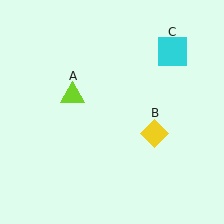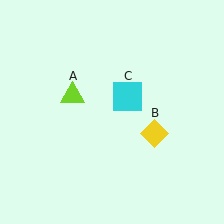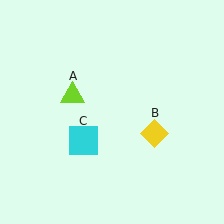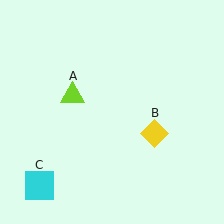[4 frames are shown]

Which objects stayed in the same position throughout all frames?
Lime triangle (object A) and yellow diamond (object B) remained stationary.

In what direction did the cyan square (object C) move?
The cyan square (object C) moved down and to the left.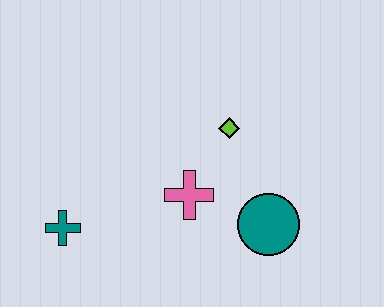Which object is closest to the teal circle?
The pink cross is closest to the teal circle.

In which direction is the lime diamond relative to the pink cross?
The lime diamond is above the pink cross.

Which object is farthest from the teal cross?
The teal circle is farthest from the teal cross.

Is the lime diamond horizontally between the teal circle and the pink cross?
Yes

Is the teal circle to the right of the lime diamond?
Yes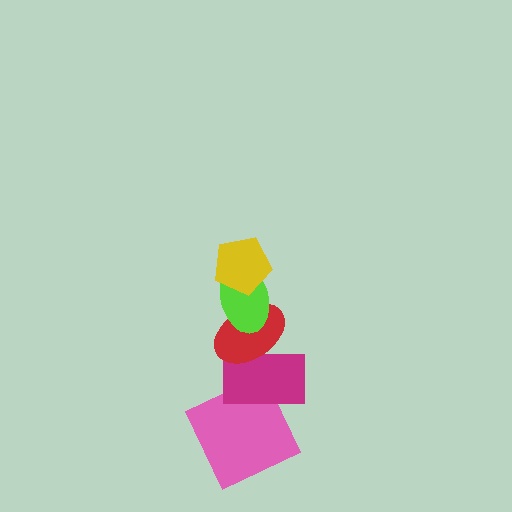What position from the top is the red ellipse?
The red ellipse is 3rd from the top.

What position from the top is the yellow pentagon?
The yellow pentagon is 1st from the top.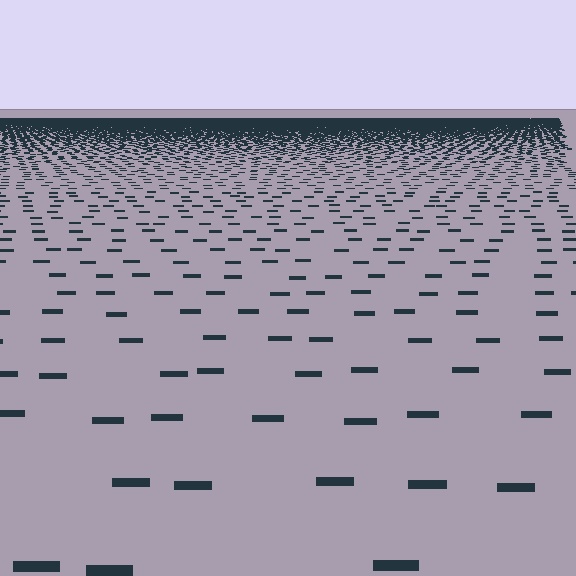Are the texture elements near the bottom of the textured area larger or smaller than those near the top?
Larger. Near the bottom, elements are closer to the viewer and appear at a bigger on-screen size.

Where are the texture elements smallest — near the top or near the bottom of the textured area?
Near the top.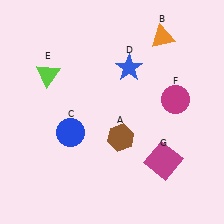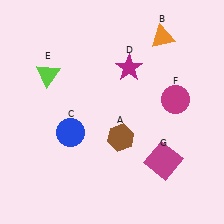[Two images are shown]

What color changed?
The star (D) changed from blue in Image 1 to magenta in Image 2.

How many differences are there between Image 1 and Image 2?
There is 1 difference between the two images.